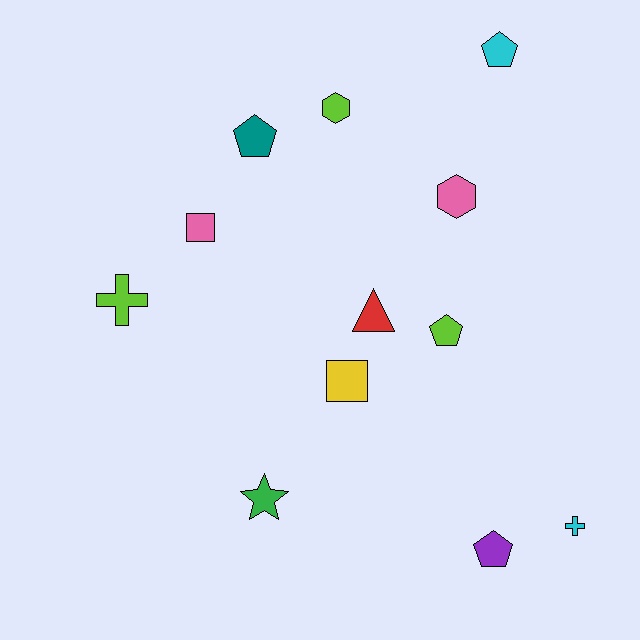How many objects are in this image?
There are 12 objects.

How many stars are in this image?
There is 1 star.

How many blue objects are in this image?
There are no blue objects.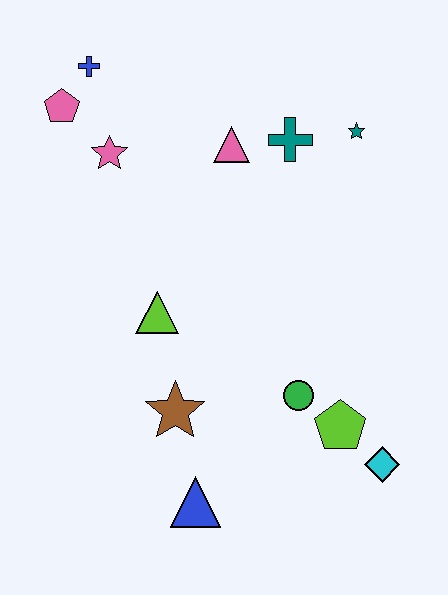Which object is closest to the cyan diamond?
The lime pentagon is closest to the cyan diamond.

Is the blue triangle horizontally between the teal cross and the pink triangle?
No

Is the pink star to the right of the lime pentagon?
No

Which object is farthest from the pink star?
The cyan diamond is farthest from the pink star.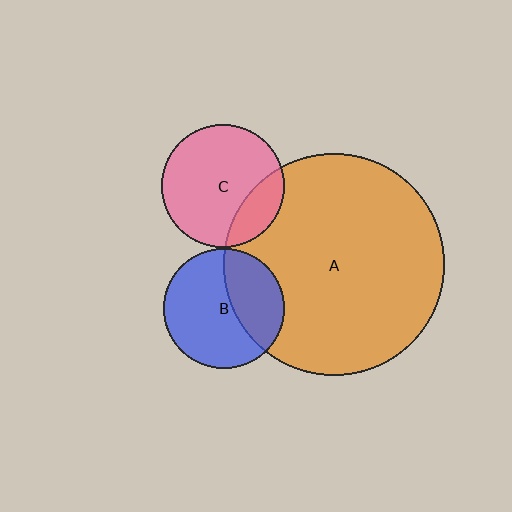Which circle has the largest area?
Circle A (orange).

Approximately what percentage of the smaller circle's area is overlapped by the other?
Approximately 20%.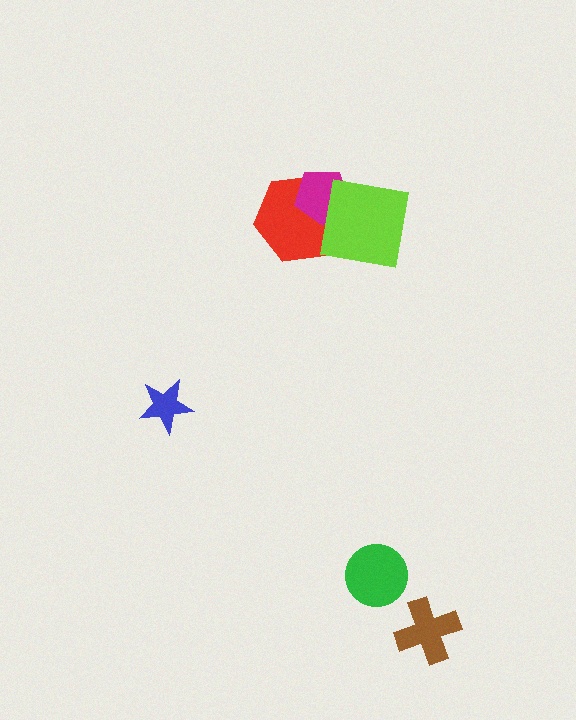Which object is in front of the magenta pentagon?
The lime square is in front of the magenta pentagon.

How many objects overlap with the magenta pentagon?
2 objects overlap with the magenta pentagon.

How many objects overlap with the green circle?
0 objects overlap with the green circle.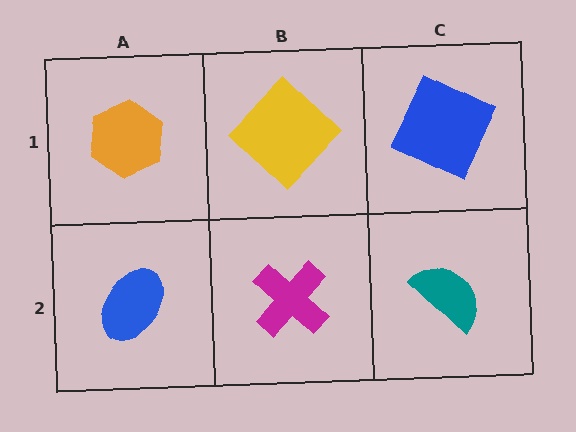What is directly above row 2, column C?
A blue square.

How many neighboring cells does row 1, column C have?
2.